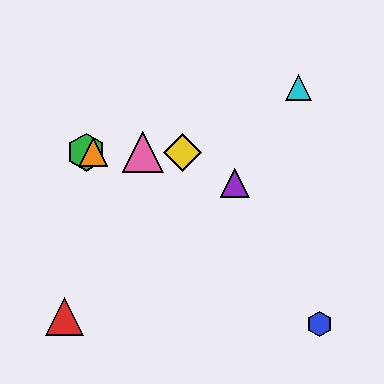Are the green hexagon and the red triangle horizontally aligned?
No, the green hexagon is at y≈152 and the red triangle is at y≈316.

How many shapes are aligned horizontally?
4 shapes (the green hexagon, the yellow diamond, the orange triangle, the pink triangle) are aligned horizontally.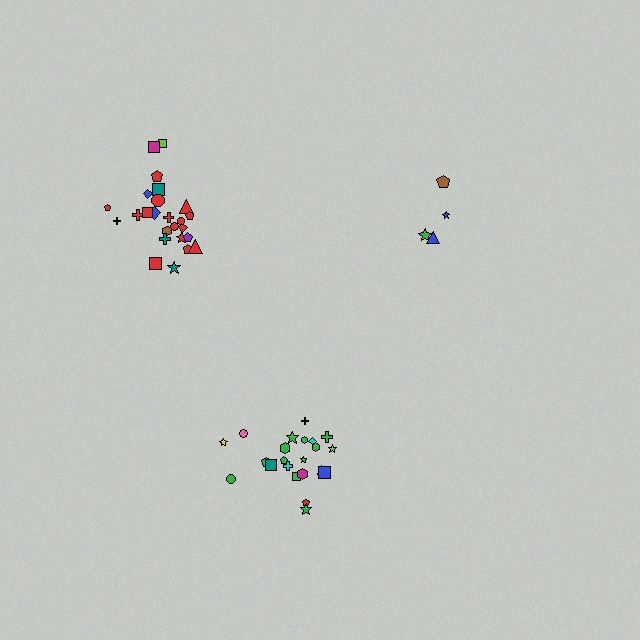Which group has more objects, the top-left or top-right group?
The top-left group.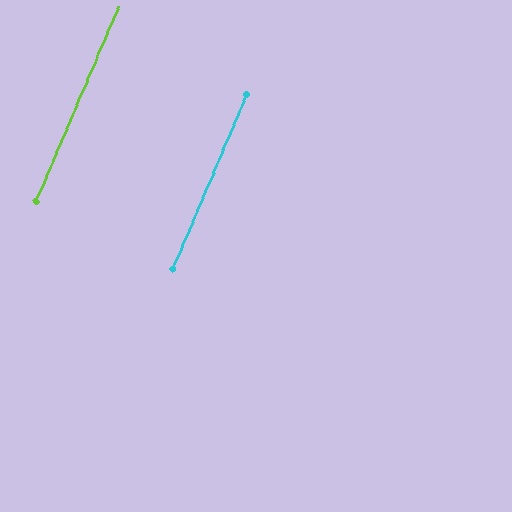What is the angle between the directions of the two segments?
Approximately 0 degrees.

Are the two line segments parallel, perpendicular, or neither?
Parallel — their directions differ by only 0.0°.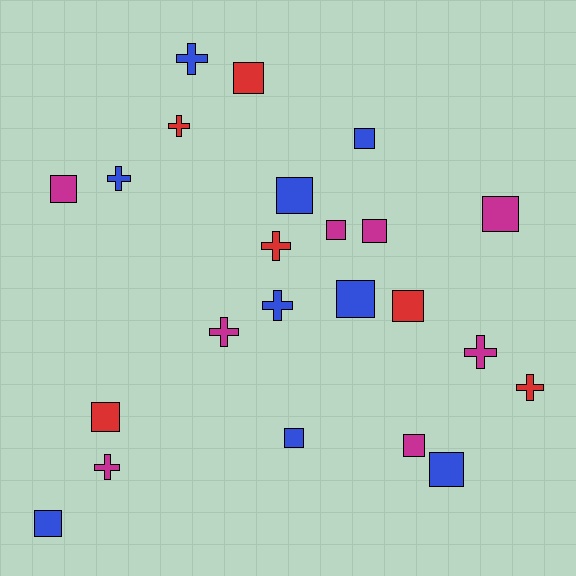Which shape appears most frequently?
Square, with 14 objects.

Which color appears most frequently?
Blue, with 9 objects.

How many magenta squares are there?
There are 5 magenta squares.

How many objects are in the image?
There are 23 objects.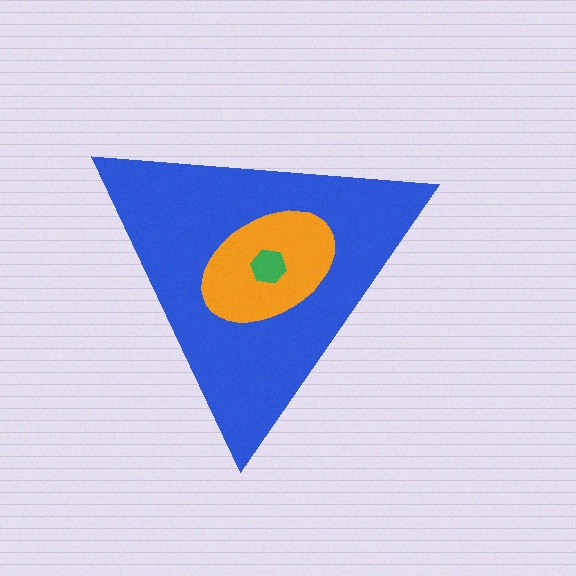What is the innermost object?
The green hexagon.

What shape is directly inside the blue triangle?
The orange ellipse.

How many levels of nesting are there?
3.